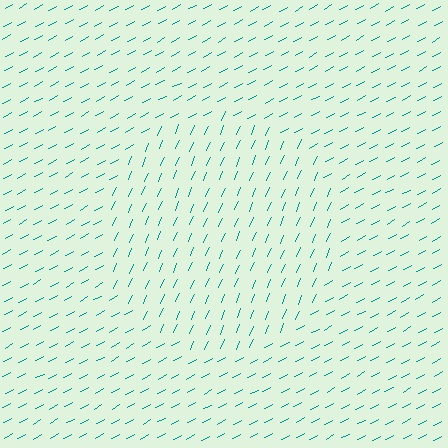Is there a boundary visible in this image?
Yes, there is a texture boundary formed by a change in line orientation.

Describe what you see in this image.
The image is filled with small teal line segments. A circle region in the image has lines oriented differently from the surrounding lines, creating a visible texture boundary.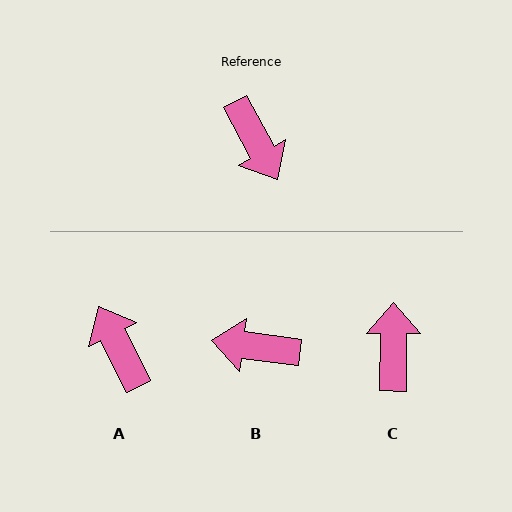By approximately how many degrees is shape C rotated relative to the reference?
Approximately 151 degrees counter-clockwise.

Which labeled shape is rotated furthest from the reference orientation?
A, about 178 degrees away.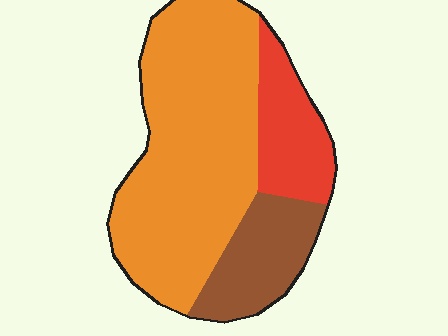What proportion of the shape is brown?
Brown covers around 20% of the shape.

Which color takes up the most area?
Orange, at roughly 65%.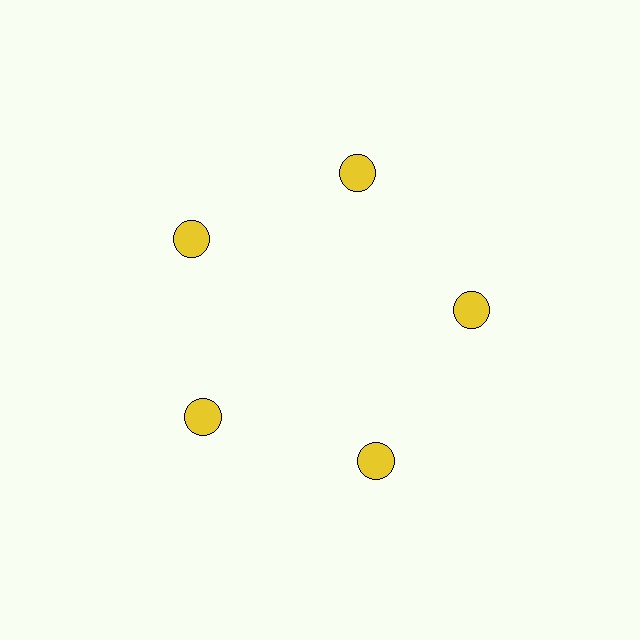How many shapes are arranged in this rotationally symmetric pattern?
There are 5 shapes, arranged in 5 groups of 1.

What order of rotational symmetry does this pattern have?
This pattern has 5-fold rotational symmetry.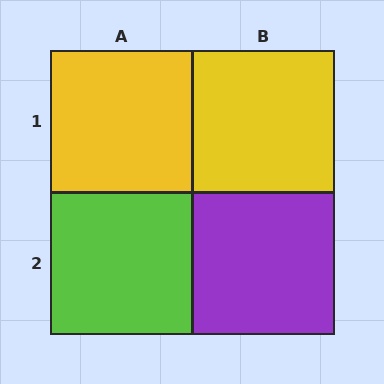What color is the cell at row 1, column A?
Yellow.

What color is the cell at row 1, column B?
Yellow.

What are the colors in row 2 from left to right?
Lime, purple.